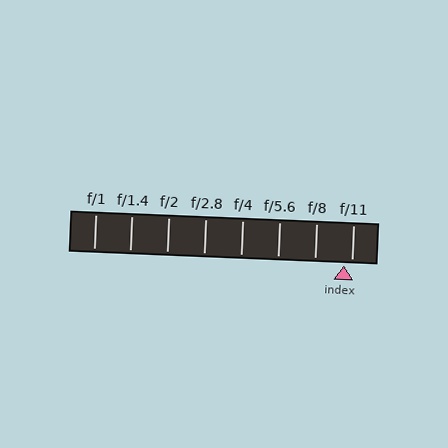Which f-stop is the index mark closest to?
The index mark is closest to f/11.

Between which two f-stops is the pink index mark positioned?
The index mark is between f/8 and f/11.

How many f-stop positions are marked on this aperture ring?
There are 8 f-stop positions marked.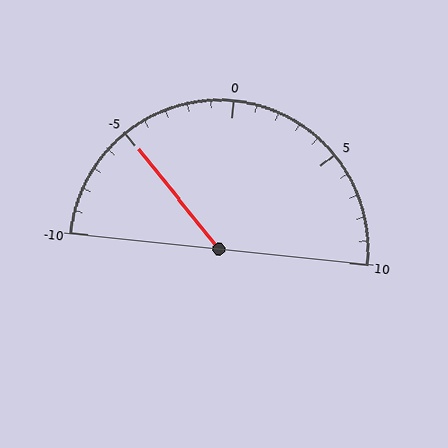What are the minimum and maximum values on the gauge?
The gauge ranges from -10 to 10.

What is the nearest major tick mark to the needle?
The nearest major tick mark is -5.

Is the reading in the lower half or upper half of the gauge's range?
The reading is in the lower half of the range (-10 to 10).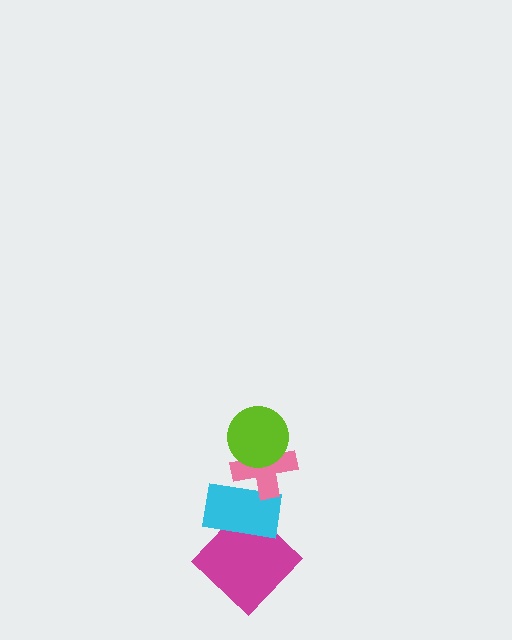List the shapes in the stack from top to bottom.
From top to bottom: the lime circle, the pink cross, the cyan rectangle, the magenta diamond.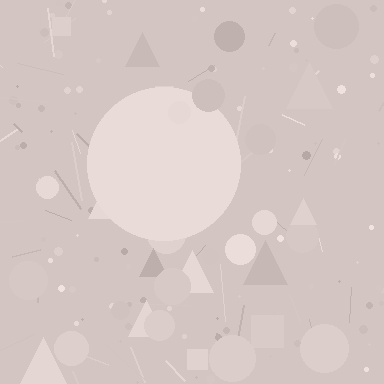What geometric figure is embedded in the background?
A circle is embedded in the background.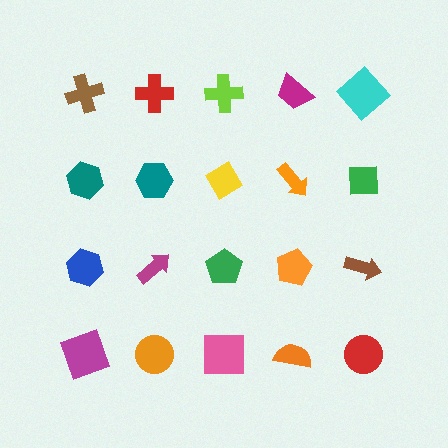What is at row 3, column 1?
A blue hexagon.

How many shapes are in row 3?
5 shapes.